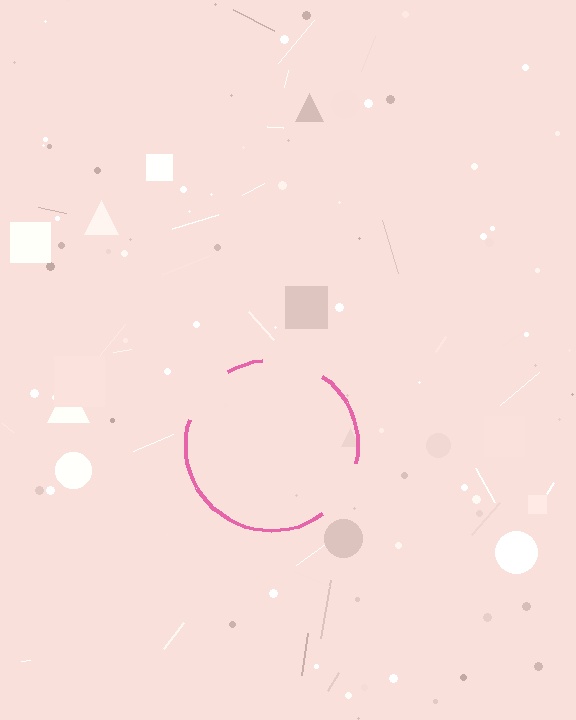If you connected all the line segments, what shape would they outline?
They would outline a circle.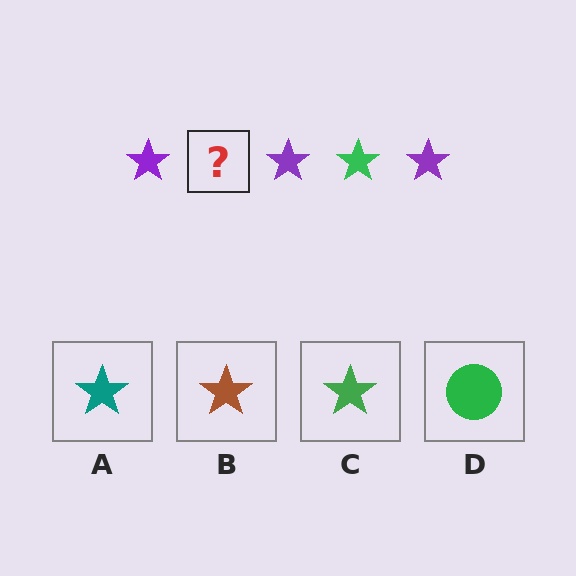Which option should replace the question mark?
Option C.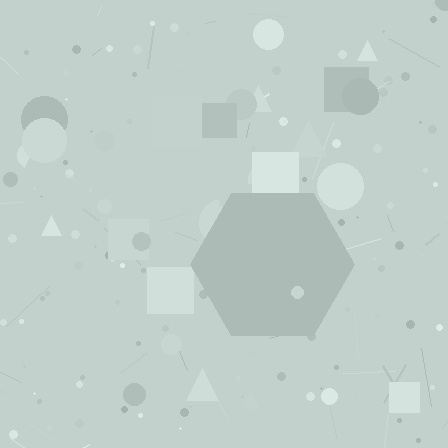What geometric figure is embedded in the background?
A hexagon is embedded in the background.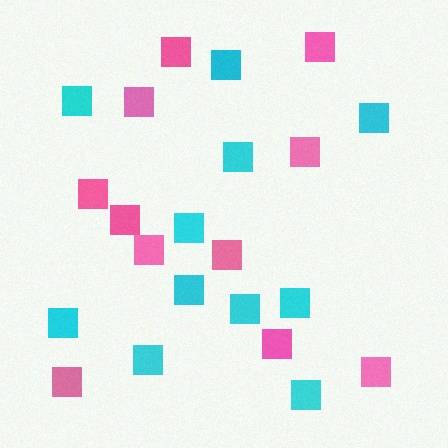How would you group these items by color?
There are 2 groups: one group of cyan squares (11) and one group of pink squares (11).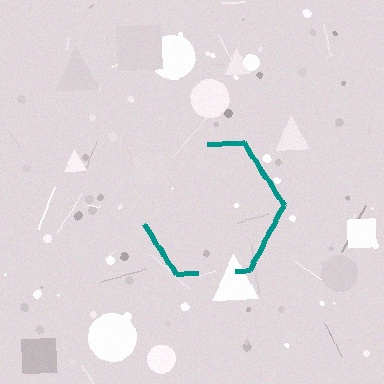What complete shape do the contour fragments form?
The contour fragments form a hexagon.